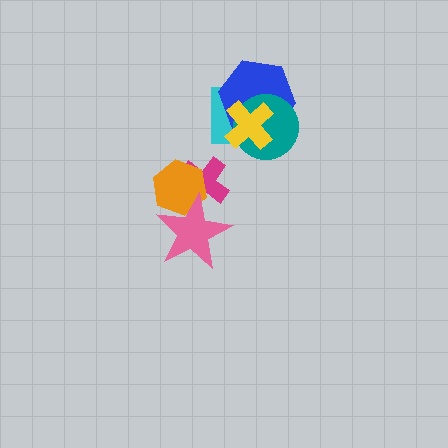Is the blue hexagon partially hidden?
Yes, it is partially covered by another shape.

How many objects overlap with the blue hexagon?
3 objects overlap with the blue hexagon.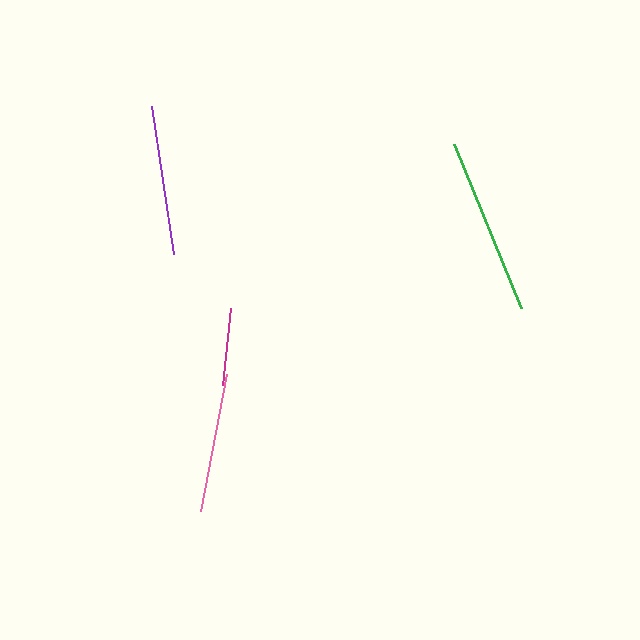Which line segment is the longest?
The green line is the longest at approximately 177 pixels.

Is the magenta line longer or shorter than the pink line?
The pink line is longer than the magenta line.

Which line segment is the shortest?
The magenta line is the shortest at approximately 77 pixels.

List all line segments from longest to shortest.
From longest to shortest: green, purple, pink, magenta.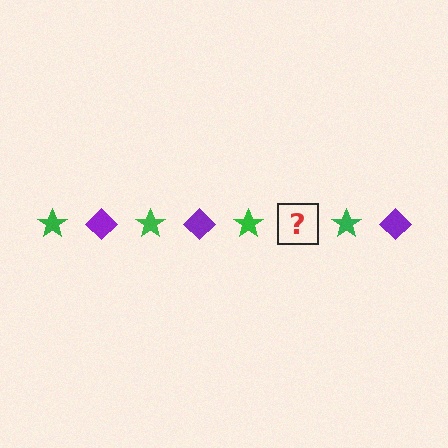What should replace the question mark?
The question mark should be replaced with a purple diamond.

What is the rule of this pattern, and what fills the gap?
The rule is that the pattern alternates between green star and purple diamond. The gap should be filled with a purple diamond.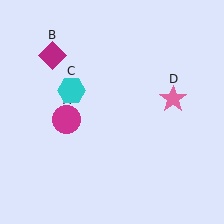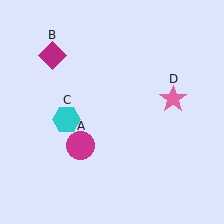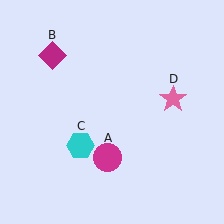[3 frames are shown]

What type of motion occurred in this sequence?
The magenta circle (object A), cyan hexagon (object C) rotated counterclockwise around the center of the scene.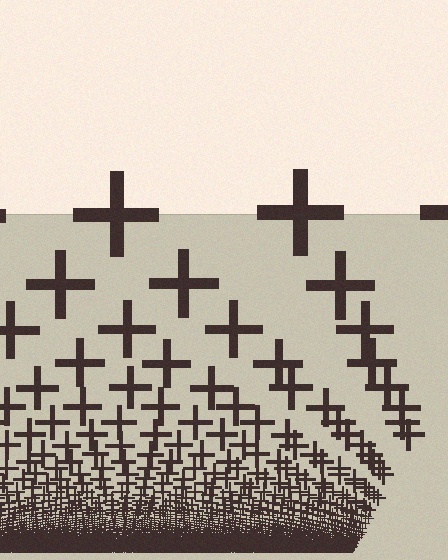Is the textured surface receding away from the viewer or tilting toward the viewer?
The surface appears to tilt toward the viewer. Texture elements get larger and sparser toward the top.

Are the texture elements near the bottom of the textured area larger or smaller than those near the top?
Smaller. The gradient is inverted — elements near the bottom are smaller and denser.